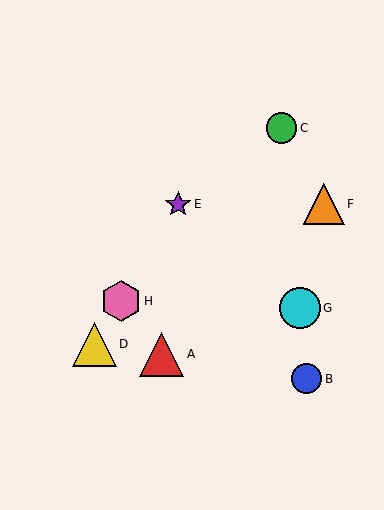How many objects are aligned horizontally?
2 objects (E, F) are aligned horizontally.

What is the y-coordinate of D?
Object D is at y≈344.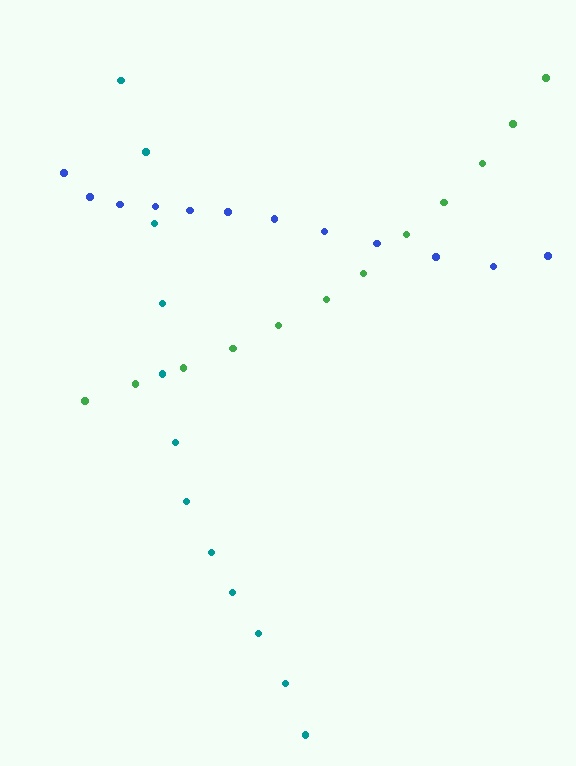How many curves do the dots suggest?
There are 3 distinct paths.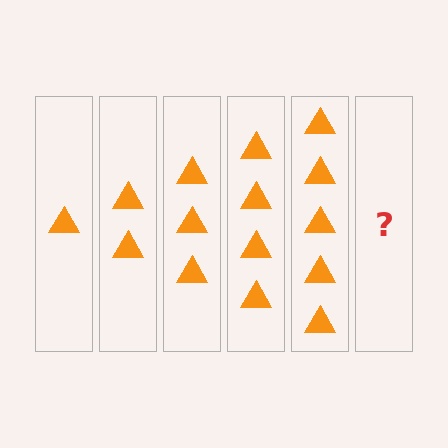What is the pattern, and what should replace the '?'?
The pattern is that each step adds one more triangle. The '?' should be 6 triangles.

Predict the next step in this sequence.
The next step is 6 triangles.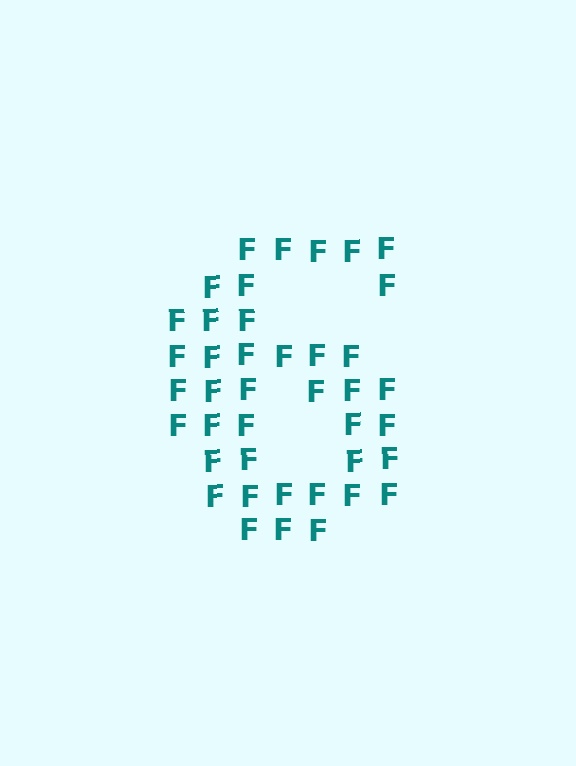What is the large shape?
The large shape is the digit 6.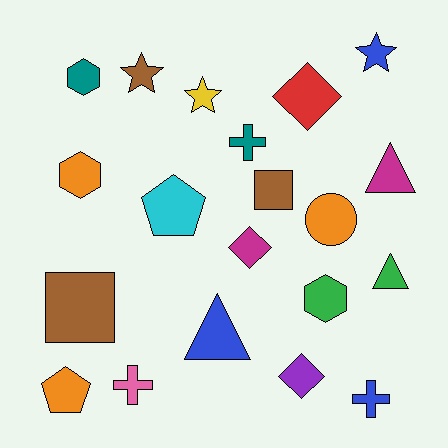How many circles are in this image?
There is 1 circle.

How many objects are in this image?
There are 20 objects.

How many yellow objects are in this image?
There is 1 yellow object.